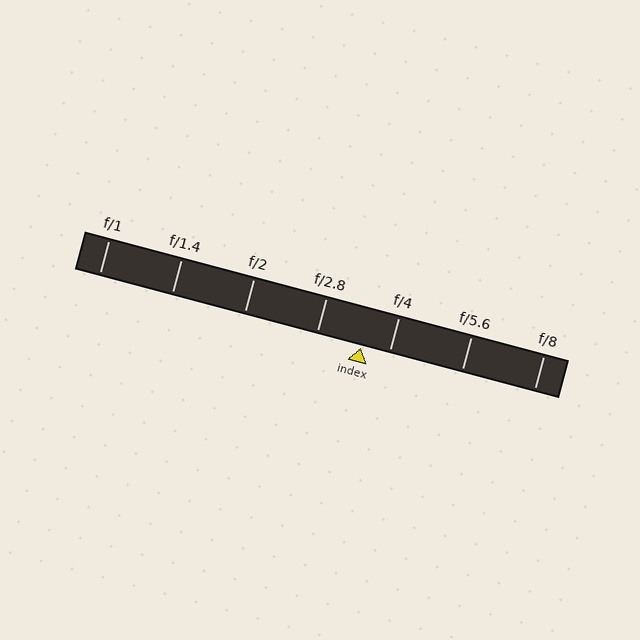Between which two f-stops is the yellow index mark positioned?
The index mark is between f/2.8 and f/4.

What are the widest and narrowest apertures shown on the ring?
The widest aperture shown is f/1 and the narrowest is f/8.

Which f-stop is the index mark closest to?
The index mark is closest to f/4.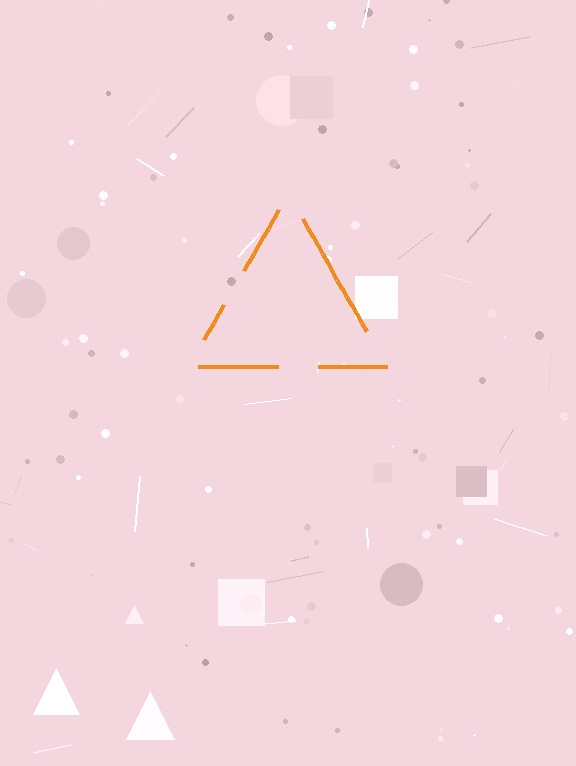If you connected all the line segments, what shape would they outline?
They would outline a triangle.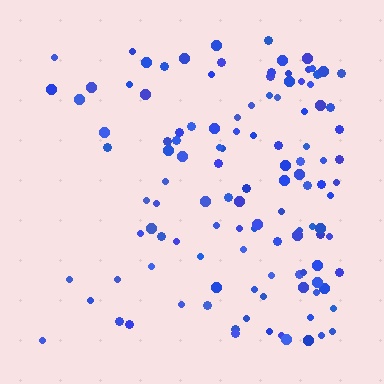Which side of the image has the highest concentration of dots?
The right.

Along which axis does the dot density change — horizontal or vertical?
Horizontal.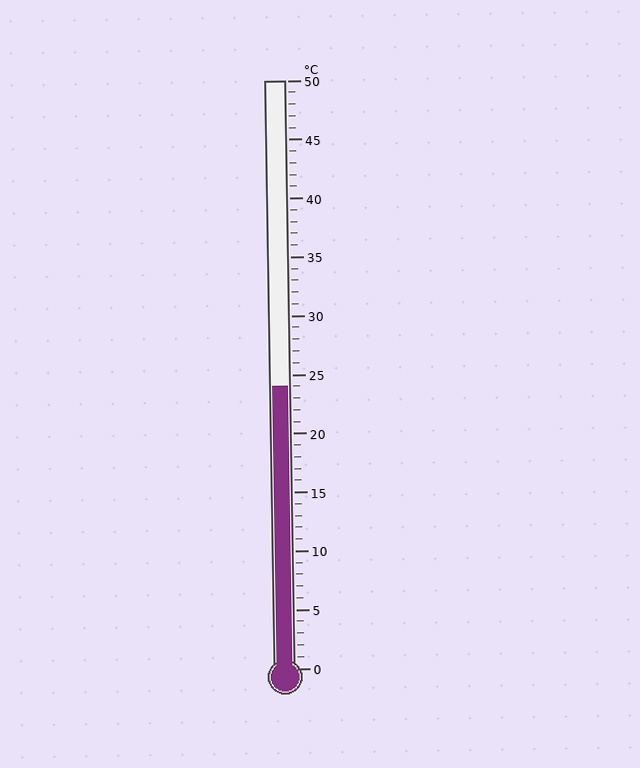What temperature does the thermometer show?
The thermometer shows approximately 24°C.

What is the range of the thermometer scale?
The thermometer scale ranges from 0°C to 50°C.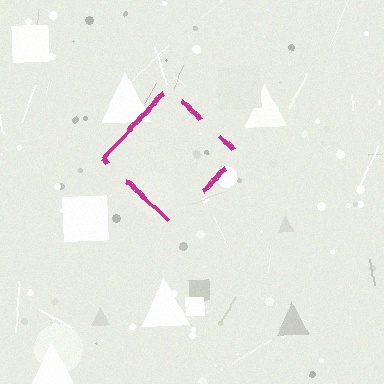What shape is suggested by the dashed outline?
The dashed outline suggests a diamond.